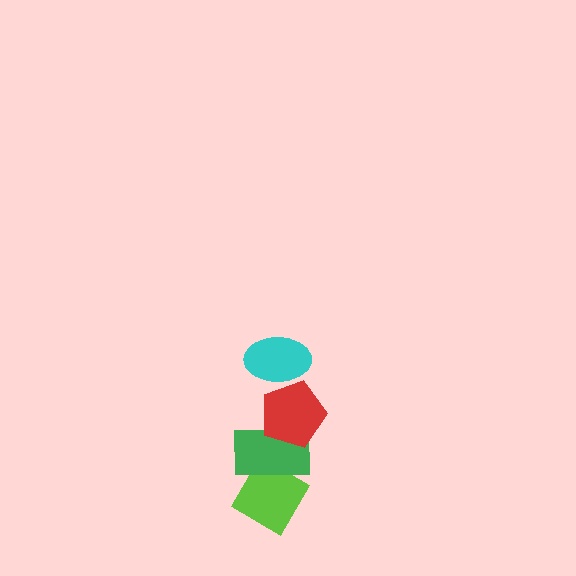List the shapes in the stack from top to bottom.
From top to bottom: the cyan ellipse, the red pentagon, the green rectangle, the lime diamond.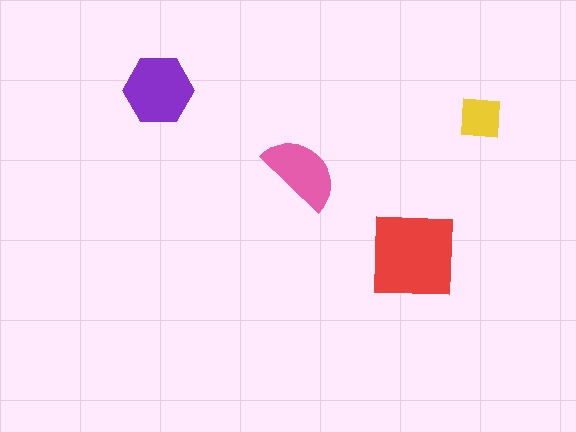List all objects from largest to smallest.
The red square, the purple hexagon, the pink semicircle, the yellow square.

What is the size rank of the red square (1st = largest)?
1st.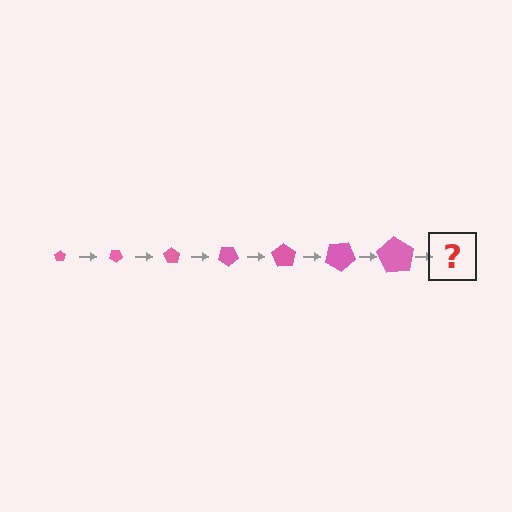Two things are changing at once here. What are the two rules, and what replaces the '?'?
The two rules are that the pentagon grows larger each step and it rotates 35 degrees each step. The '?' should be a pentagon, larger than the previous one and rotated 245 degrees from the start.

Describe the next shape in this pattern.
It should be a pentagon, larger than the previous one and rotated 245 degrees from the start.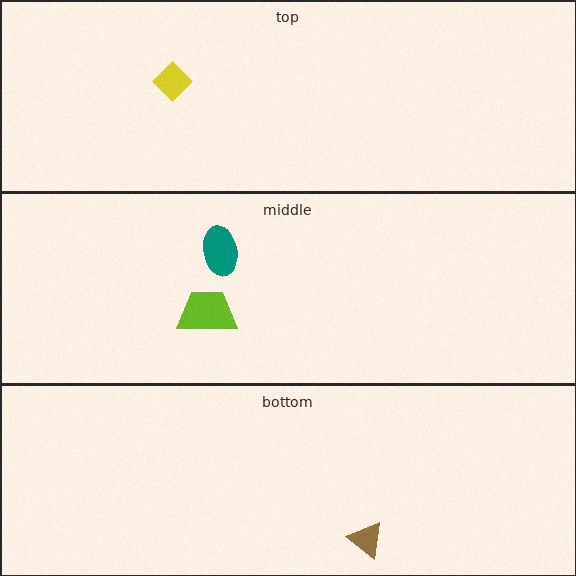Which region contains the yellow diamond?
The top region.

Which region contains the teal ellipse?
The middle region.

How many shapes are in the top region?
1.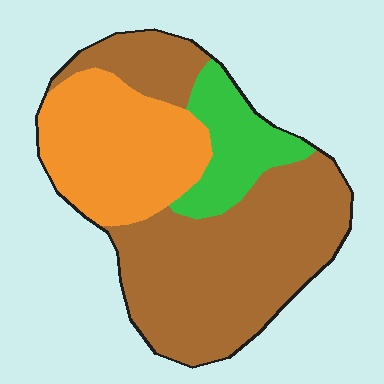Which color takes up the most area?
Brown, at roughly 55%.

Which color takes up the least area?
Green, at roughly 15%.